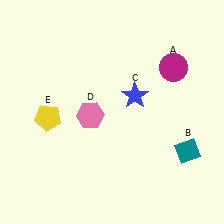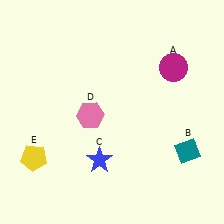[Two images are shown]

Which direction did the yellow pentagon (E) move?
The yellow pentagon (E) moved down.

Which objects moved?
The objects that moved are: the blue star (C), the yellow pentagon (E).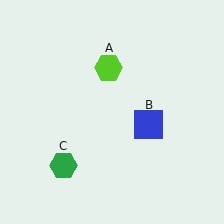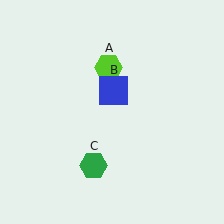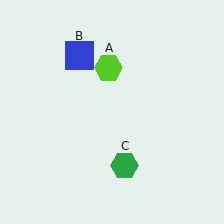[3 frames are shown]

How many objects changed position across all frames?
2 objects changed position: blue square (object B), green hexagon (object C).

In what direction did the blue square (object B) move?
The blue square (object B) moved up and to the left.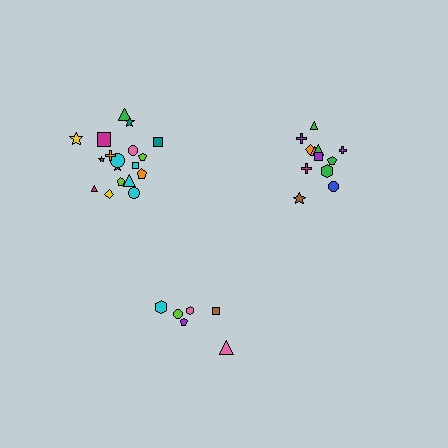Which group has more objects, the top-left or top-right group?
The top-left group.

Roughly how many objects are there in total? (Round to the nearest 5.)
Roughly 35 objects in total.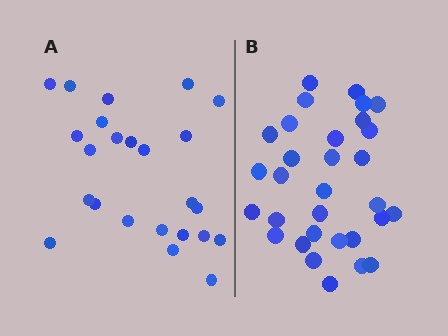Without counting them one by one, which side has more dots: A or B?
Region B (the right region) has more dots.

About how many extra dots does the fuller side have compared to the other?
Region B has roughly 8 or so more dots than region A.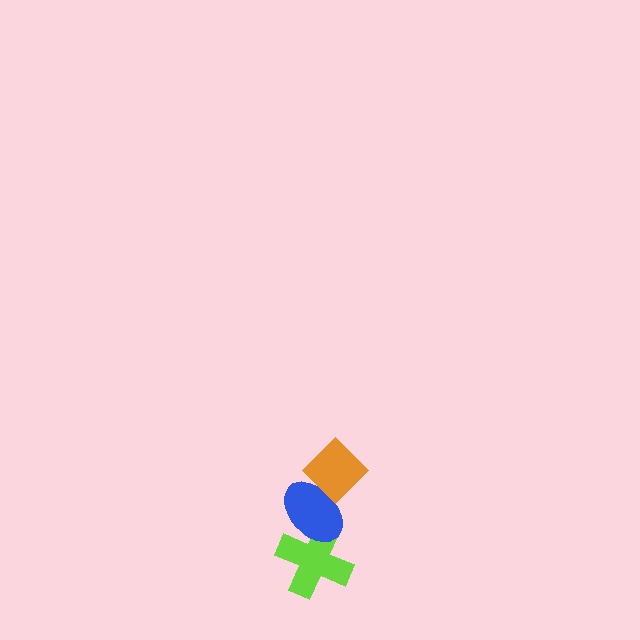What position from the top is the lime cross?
The lime cross is 3rd from the top.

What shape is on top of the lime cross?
The blue ellipse is on top of the lime cross.